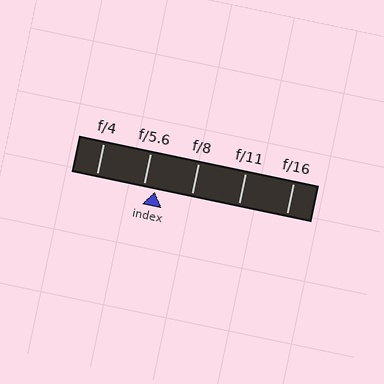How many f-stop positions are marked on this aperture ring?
There are 5 f-stop positions marked.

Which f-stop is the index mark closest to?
The index mark is closest to f/5.6.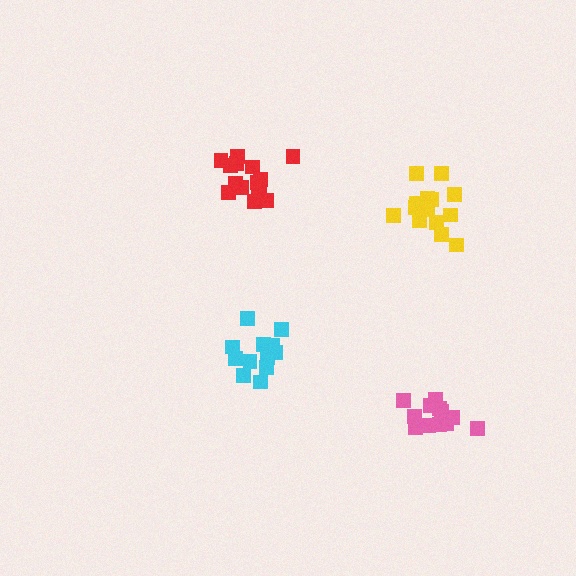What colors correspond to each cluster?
The clusters are colored: cyan, pink, red, yellow.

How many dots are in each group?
Group 1: 13 dots, Group 2: 13 dots, Group 3: 15 dots, Group 4: 15 dots (56 total).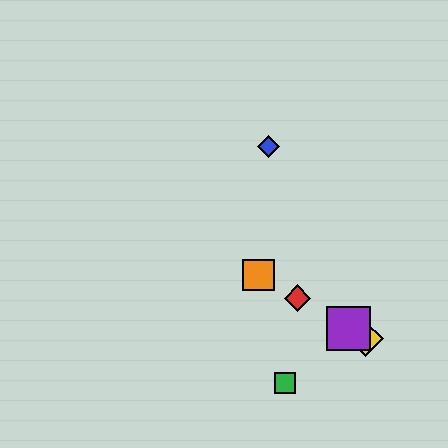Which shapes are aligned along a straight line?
The red diamond, the yellow diamond, the purple square, the orange square are aligned along a straight line.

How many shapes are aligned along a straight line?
4 shapes (the red diamond, the yellow diamond, the purple square, the orange square) are aligned along a straight line.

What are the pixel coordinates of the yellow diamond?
The yellow diamond is at (365, 339).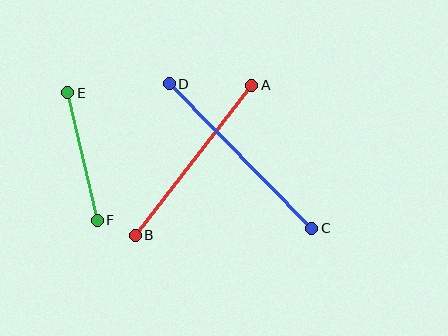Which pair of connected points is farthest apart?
Points C and D are farthest apart.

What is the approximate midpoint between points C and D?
The midpoint is at approximately (240, 156) pixels.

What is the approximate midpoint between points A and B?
The midpoint is at approximately (193, 160) pixels.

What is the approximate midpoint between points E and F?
The midpoint is at approximately (83, 156) pixels.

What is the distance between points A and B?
The distance is approximately 190 pixels.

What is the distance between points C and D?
The distance is approximately 203 pixels.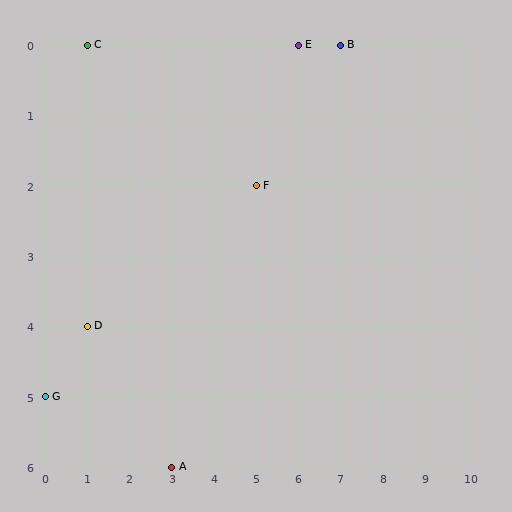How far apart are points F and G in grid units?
Points F and G are 5 columns and 3 rows apart (about 5.8 grid units diagonally).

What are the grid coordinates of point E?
Point E is at grid coordinates (6, 0).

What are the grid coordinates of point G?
Point G is at grid coordinates (0, 5).